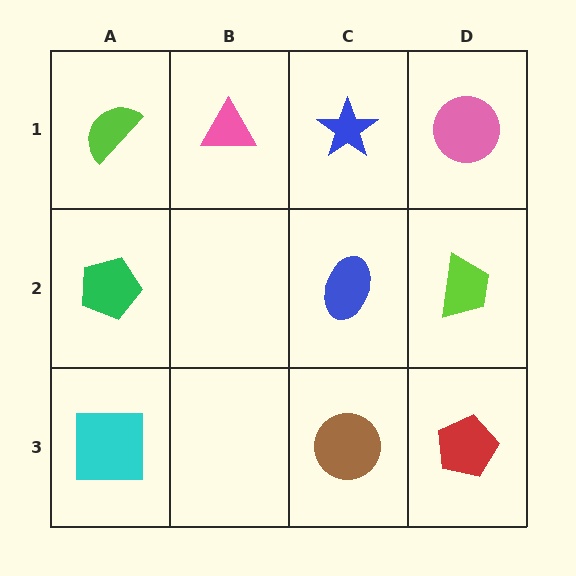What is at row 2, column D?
A lime trapezoid.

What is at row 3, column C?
A brown circle.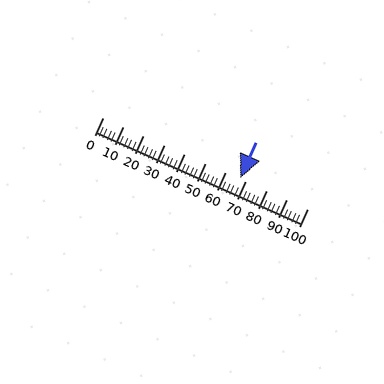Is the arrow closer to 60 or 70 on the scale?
The arrow is closer to 70.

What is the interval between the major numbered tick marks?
The major tick marks are spaced 10 units apart.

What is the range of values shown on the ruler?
The ruler shows values from 0 to 100.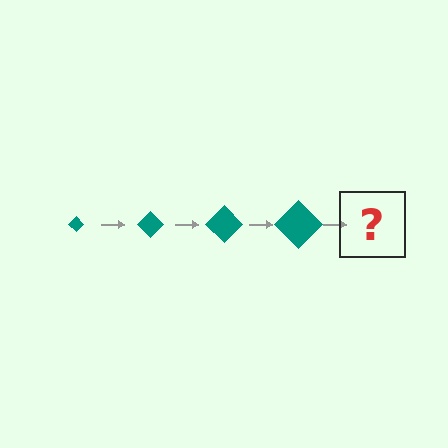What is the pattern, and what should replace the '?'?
The pattern is that the diamond gets progressively larger each step. The '?' should be a teal diamond, larger than the previous one.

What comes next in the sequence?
The next element should be a teal diamond, larger than the previous one.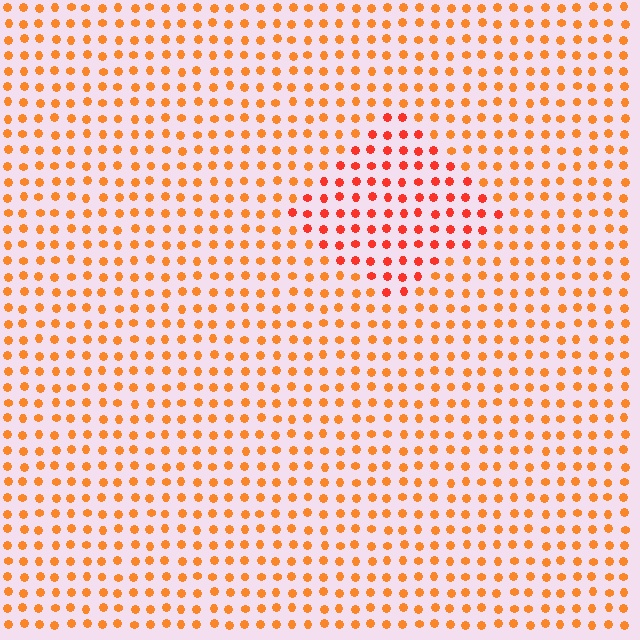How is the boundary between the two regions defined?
The boundary is defined purely by a slight shift in hue (about 25 degrees). Spacing, size, and orientation are identical on both sides.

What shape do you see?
I see a diamond.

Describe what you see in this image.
The image is filled with small orange elements in a uniform arrangement. A diamond-shaped region is visible where the elements are tinted to a slightly different hue, forming a subtle color boundary.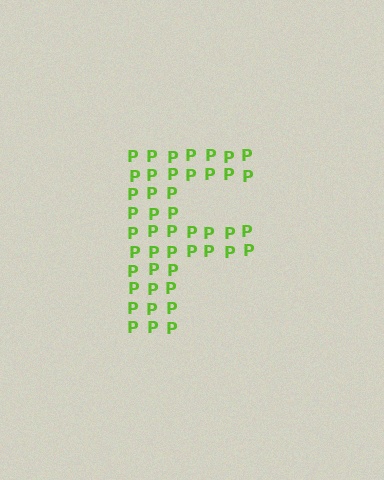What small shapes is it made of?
It is made of small letter P's.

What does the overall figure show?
The overall figure shows the letter F.